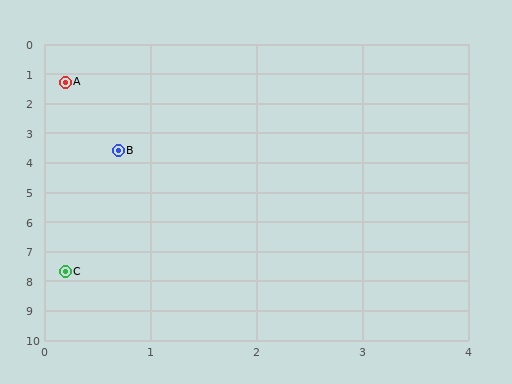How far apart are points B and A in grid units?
Points B and A are about 2.4 grid units apart.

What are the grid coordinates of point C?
Point C is at approximately (0.2, 7.7).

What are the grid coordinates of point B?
Point B is at approximately (0.7, 3.6).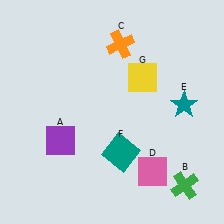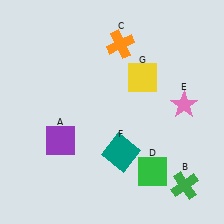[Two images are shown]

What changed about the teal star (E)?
In Image 1, E is teal. In Image 2, it changed to pink.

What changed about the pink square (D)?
In Image 1, D is pink. In Image 2, it changed to green.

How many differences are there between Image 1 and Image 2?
There are 2 differences between the two images.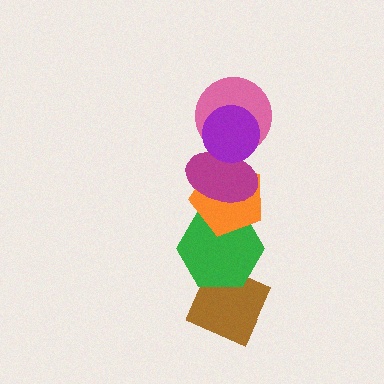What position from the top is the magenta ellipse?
The magenta ellipse is 3rd from the top.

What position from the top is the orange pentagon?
The orange pentagon is 4th from the top.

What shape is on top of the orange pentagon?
The magenta ellipse is on top of the orange pentagon.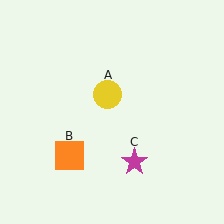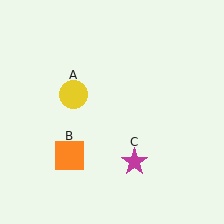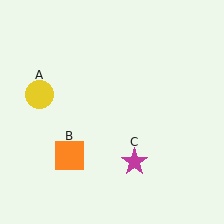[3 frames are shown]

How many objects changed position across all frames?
1 object changed position: yellow circle (object A).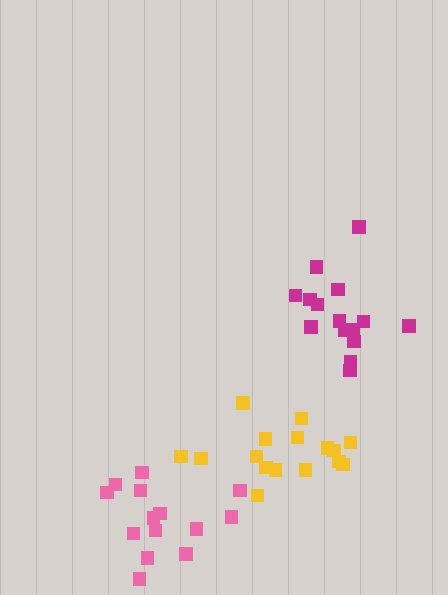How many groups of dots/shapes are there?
There are 3 groups.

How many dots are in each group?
Group 1: 16 dots, Group 2: 15 dots, Group 3: 14 dots (45 total).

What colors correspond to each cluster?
The clusters are colored: yellow, magenta, pink.